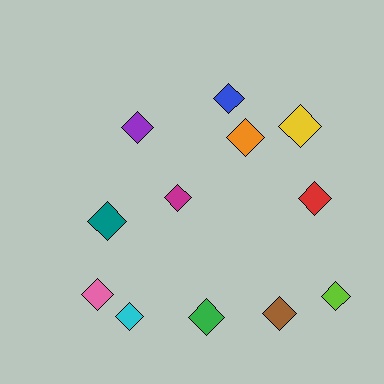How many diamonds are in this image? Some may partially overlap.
There are 12 diamonds.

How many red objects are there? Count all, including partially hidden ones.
There is 1 red object.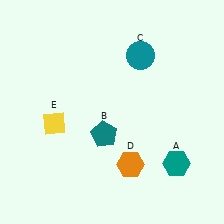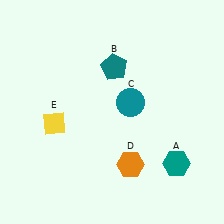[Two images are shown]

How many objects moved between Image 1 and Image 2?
2 objects moved between the two images.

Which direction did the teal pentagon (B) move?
The teal pentagon (B) moved up.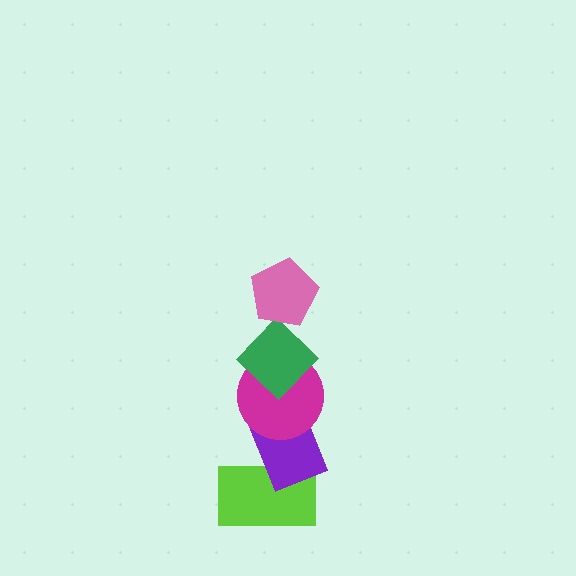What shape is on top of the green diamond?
The pink pentagon is on top of the green diamond.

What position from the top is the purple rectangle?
The purple rectangle is 4th from the top.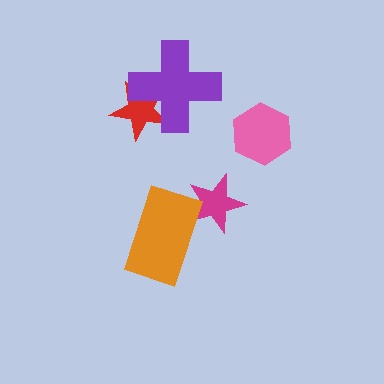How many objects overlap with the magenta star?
1 object overlaps with the magenta star.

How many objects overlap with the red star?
1 object overlaps with the red star.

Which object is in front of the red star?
The purple cross is in front of the red star.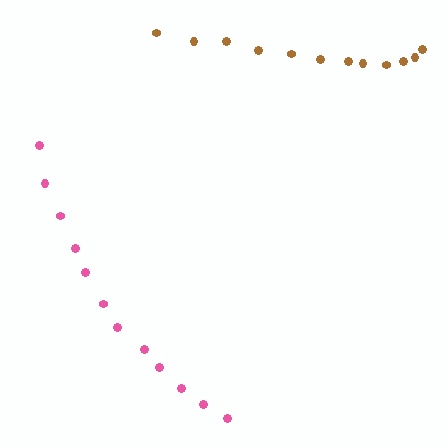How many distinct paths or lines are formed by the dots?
There are 2 distinct paths.